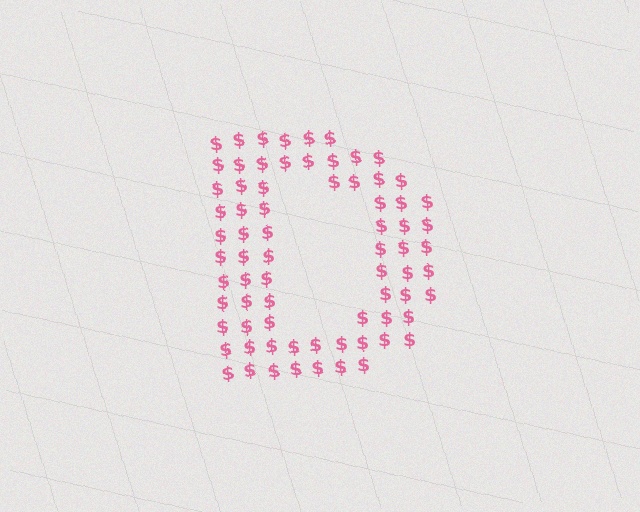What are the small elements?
The small elements are dollar signs.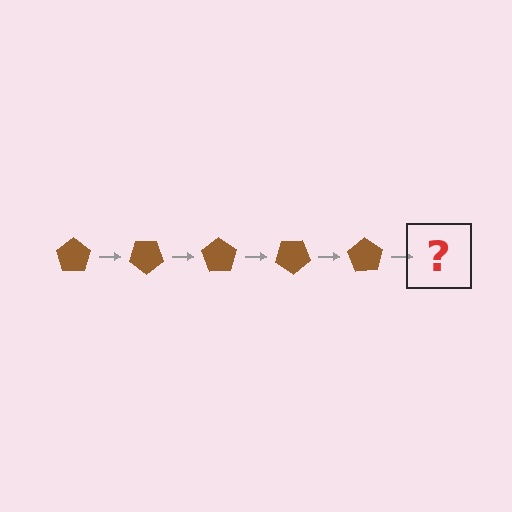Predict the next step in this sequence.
The next step is a brown pentagon rotated 175 degrees.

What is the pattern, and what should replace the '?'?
The pattern is that the pentagon rotates 35 degrees each step. The '?' should be a brown pentagon rotated 175 degrees.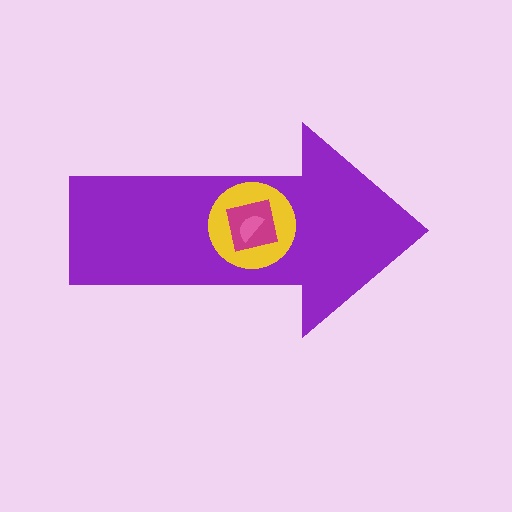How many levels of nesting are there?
4.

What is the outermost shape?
The purple arrow.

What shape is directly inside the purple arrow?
The yellow circle.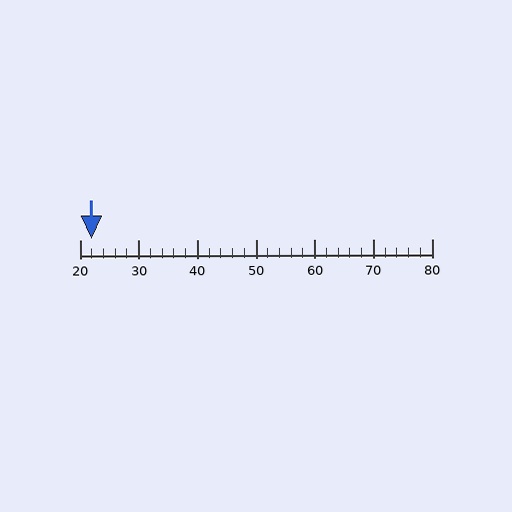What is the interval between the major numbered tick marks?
The major tick marks are spaced 10 units apart.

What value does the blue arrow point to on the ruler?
The blue arrow points to approximately 22.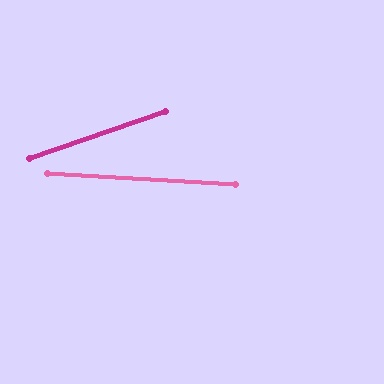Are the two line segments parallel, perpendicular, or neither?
Neither parallel nor perpendicular — they differ by about 23°.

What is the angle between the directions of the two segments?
Approximately 23 degrees.